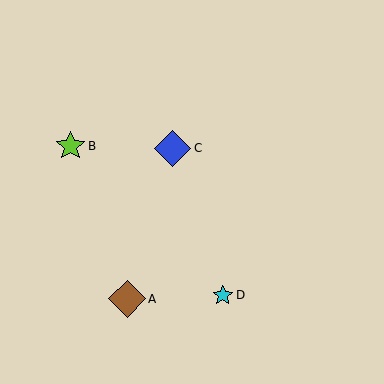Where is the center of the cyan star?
The center of the cyan star is at (223, 295).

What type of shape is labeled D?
Shape D is a cyan star.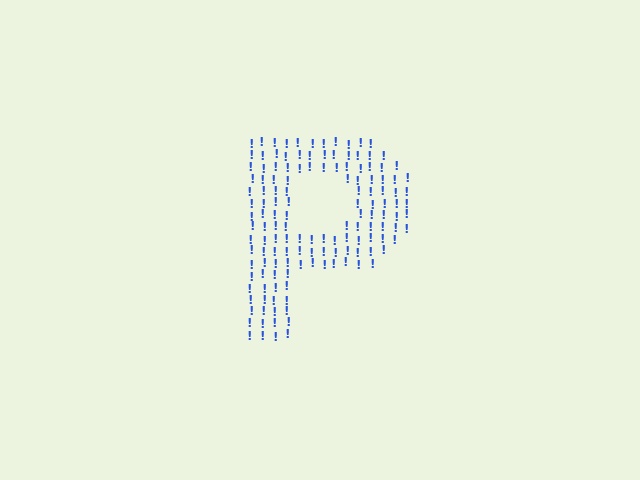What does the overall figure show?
The overall figure shows the letter P.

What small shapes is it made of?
It is made of small exclamation marks.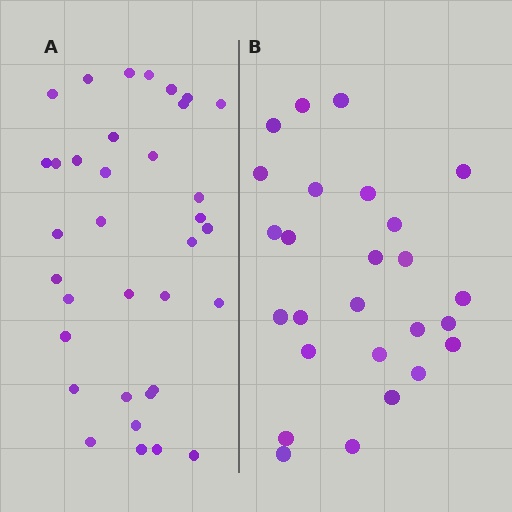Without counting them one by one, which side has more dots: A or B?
Region A (the left region) has more dots.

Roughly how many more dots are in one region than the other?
Region A has roughly 8 or so more dots than region B.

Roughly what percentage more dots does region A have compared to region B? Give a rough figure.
About 35% more.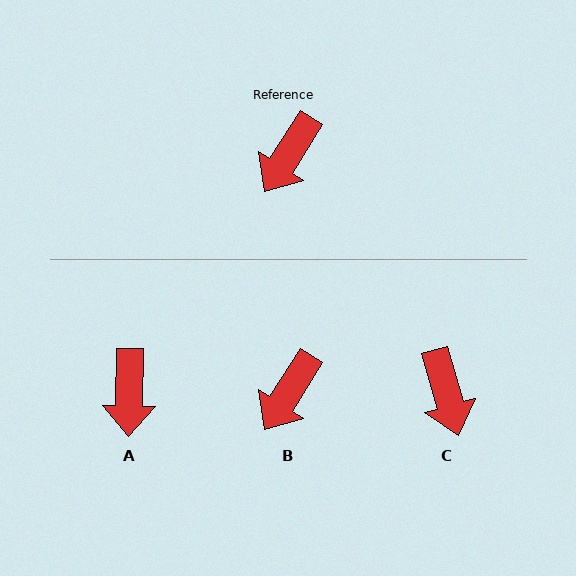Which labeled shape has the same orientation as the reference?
B.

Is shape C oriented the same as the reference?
No, it is off by about 48 degrees.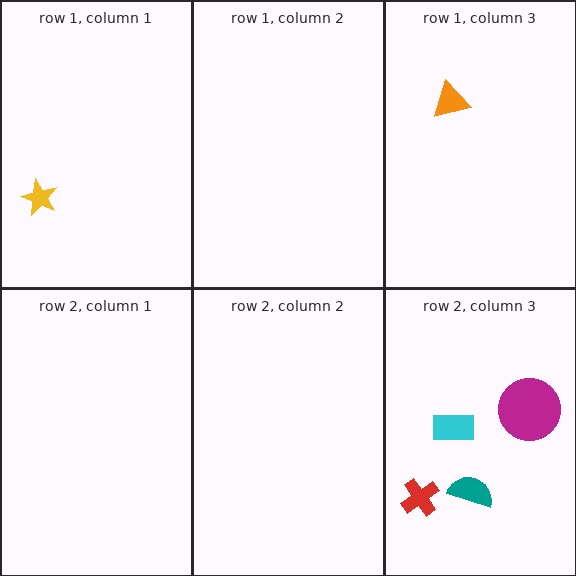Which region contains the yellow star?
The row 1, column 1 region.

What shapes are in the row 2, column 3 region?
The cyan rectangle, the red cross, the teal semicircle, the magenta circle.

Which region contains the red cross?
The row 2, column 3 region.